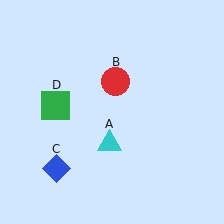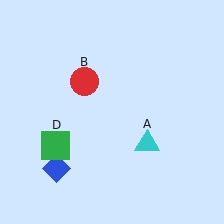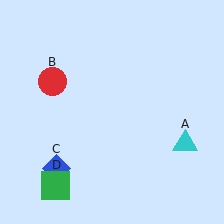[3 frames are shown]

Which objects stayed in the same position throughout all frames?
Blue diamond (object C) remained stationary.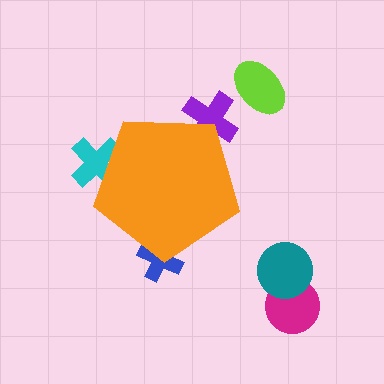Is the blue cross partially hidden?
Yes, the blue cross is partially hidden behind the orange pentagon.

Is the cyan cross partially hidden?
Yes, the cyan cross is partially hidden behind the orange pentagon.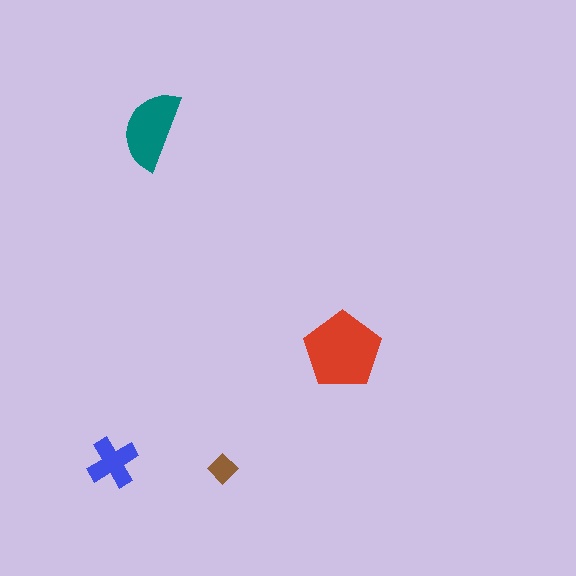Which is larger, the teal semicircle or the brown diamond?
The teal semicircle.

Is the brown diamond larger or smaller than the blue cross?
Smaller.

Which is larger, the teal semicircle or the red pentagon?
The red pentagon.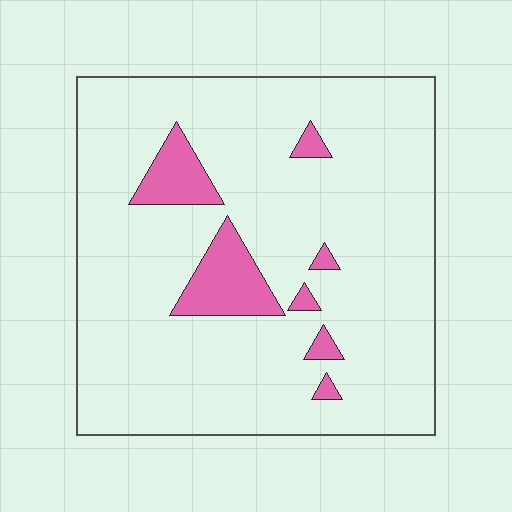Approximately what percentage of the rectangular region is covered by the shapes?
Approximately 10%.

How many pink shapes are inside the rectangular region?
7.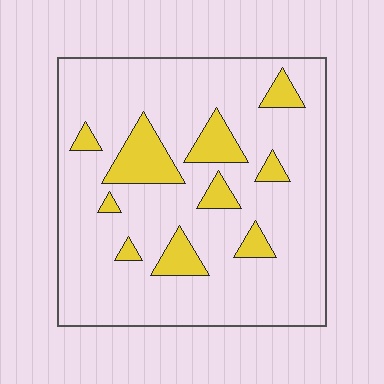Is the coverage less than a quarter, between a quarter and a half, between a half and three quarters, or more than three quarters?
Less than a quarter.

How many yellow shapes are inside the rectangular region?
10.